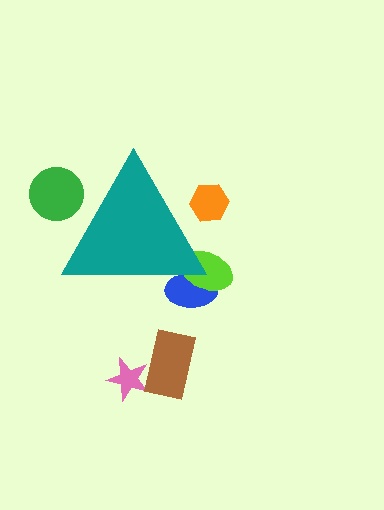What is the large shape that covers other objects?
A teal triangle.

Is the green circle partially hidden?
Yes, the green circle is partially hidden behind the teal triangle.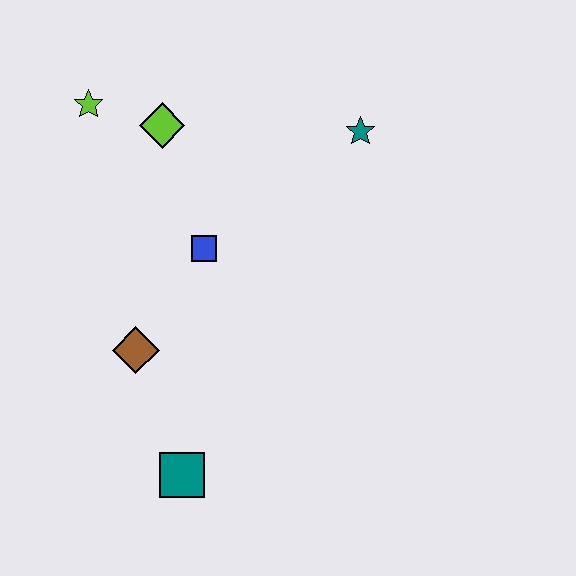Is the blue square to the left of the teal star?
Yes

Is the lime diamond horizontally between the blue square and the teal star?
No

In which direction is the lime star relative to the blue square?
The lime star is above the blue square.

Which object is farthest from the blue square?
The teal square is farthest from the blue square.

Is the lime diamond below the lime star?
Yes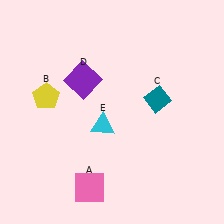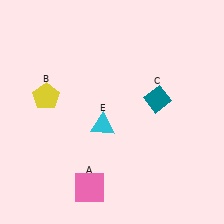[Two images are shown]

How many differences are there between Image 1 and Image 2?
There is 1 difference between the two images.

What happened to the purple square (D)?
The purple square (D) was removed in Image 2. It was in the top-left area of Image 1.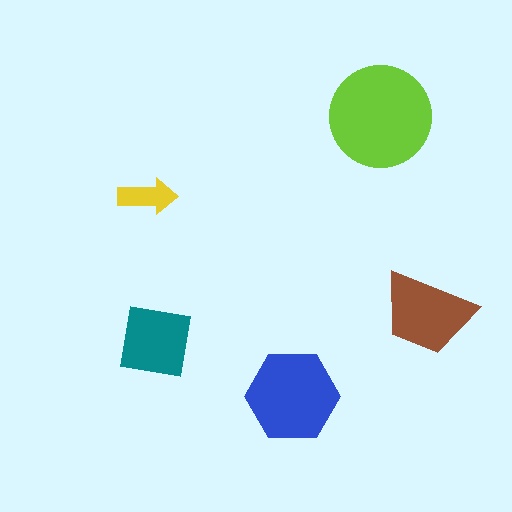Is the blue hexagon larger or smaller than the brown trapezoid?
Larger.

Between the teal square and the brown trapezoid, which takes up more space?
The brown trapezoid.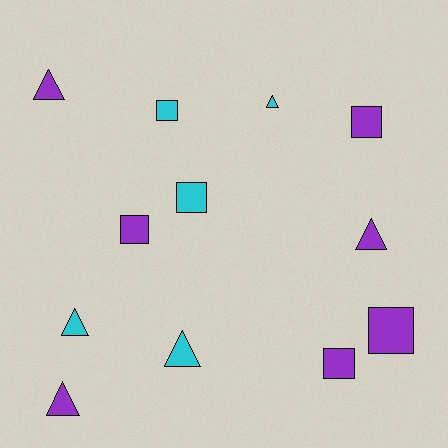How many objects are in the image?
There are 12 objects.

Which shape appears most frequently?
Square, with 6 objects.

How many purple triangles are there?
There are 3 purple triangles.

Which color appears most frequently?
Purple, with 7 objects.